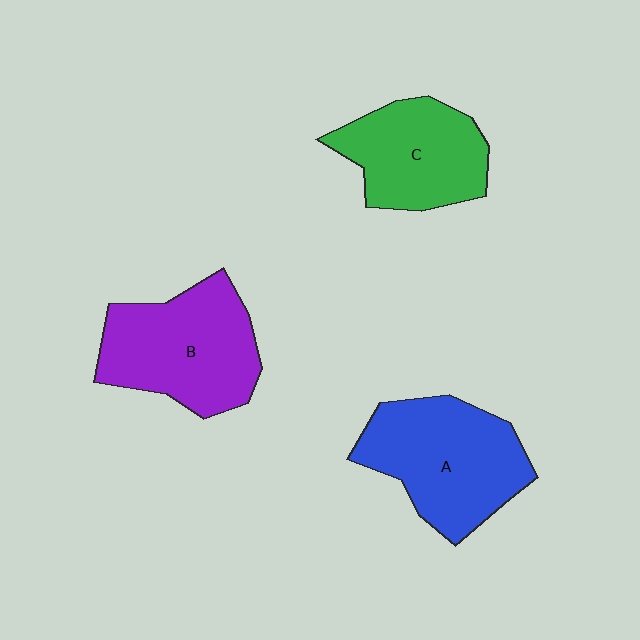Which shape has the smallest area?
Shape C (green).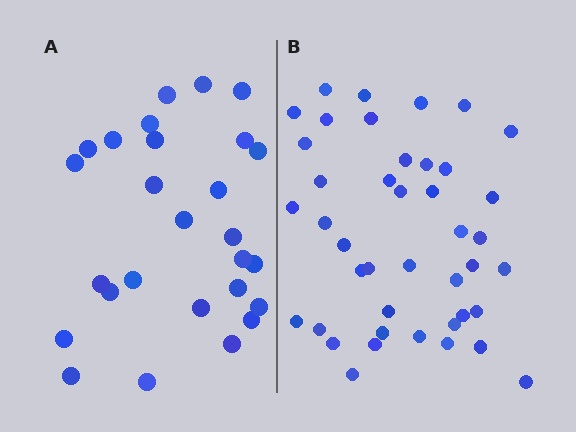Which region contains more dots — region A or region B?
Region B (the right region) has more dots.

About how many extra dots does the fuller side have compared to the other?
Region B has approximately 15 more dots than region A.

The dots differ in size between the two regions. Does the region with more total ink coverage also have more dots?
No. Region A has more total ink coverage because its dots are larger, but region B actually contains more individual dots. Total area can be misleading — the number of items is what matters here.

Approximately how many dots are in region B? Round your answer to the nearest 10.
About 40 dots. (The exact count is 42, which rounds to 40.)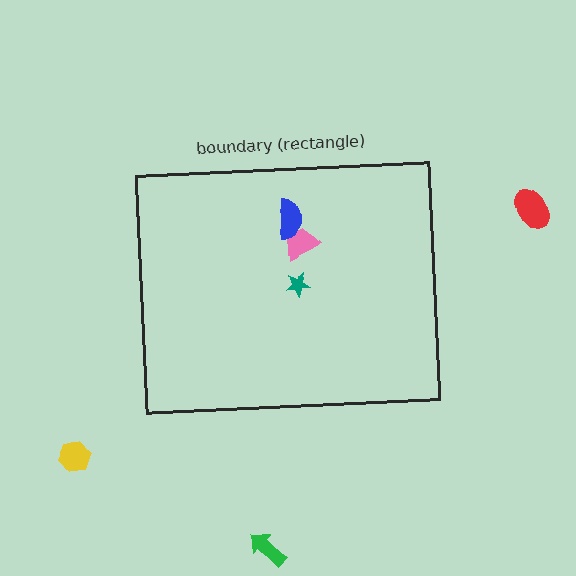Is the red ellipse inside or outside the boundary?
Outside.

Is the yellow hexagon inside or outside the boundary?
Outside.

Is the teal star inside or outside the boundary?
Inside.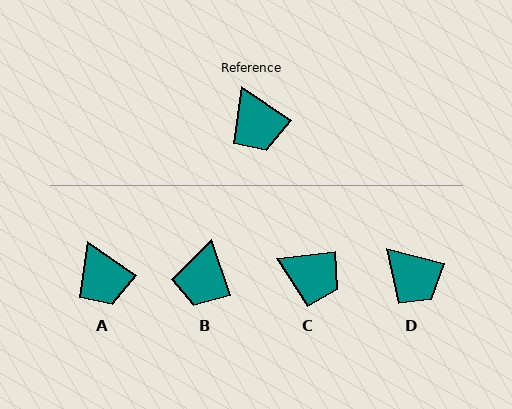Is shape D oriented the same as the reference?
No, it is off by about 20 degrees.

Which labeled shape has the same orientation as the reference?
A.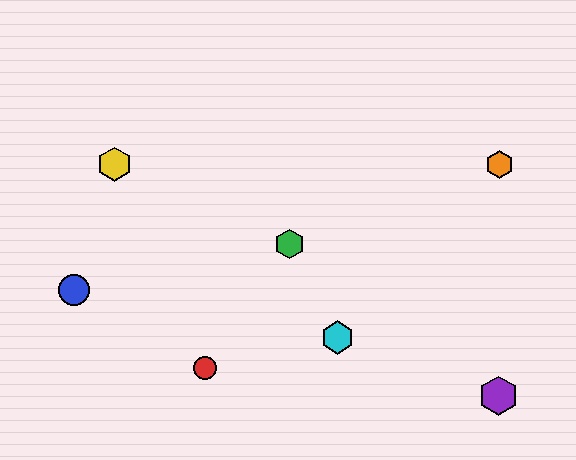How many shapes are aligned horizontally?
2 shapes (the yellow hexagon, the orange hexagon) are aligned horizontally.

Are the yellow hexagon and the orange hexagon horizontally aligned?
Yes, both are at y≈164.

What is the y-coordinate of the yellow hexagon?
The yellow hexagon is at y≈164.